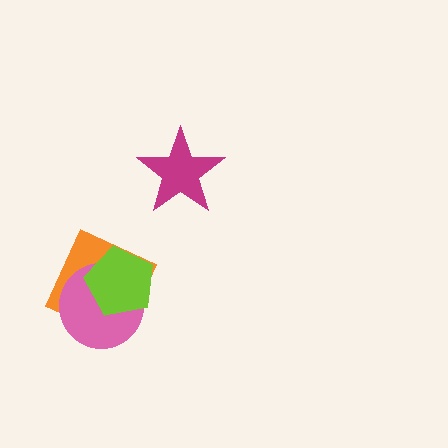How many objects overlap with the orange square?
2 objects overlap with the orange square.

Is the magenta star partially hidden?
No, no other shape covers it.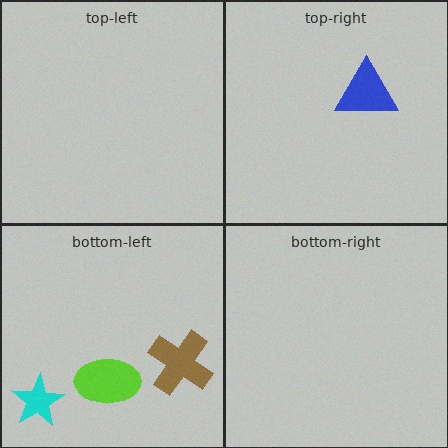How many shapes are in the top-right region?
1.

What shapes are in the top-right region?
The blue triangle.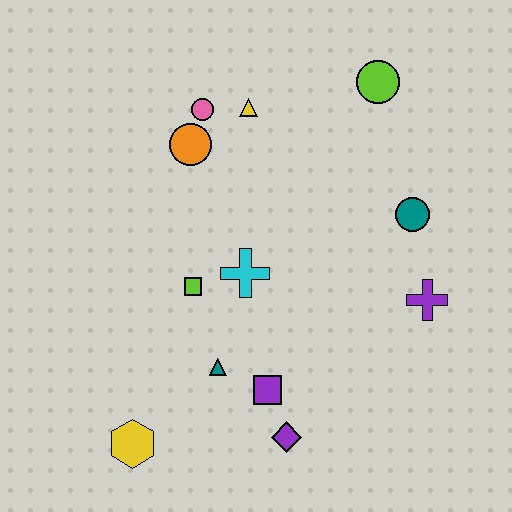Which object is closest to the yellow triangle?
The pink circle is closest to the yellow triangle.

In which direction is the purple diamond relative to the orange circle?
The purple diamond is below the orange circle.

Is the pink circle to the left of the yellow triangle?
Yes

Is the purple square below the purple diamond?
No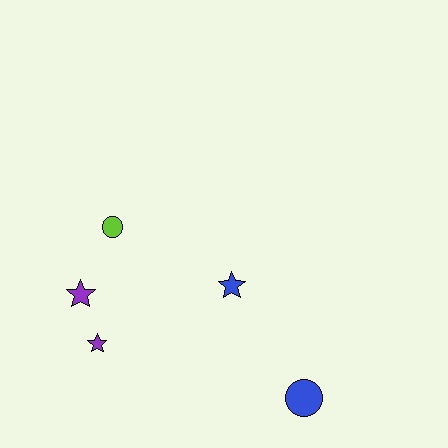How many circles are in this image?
There are 2 circles.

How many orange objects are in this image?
There are no orange objects.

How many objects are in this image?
There are 5 objects.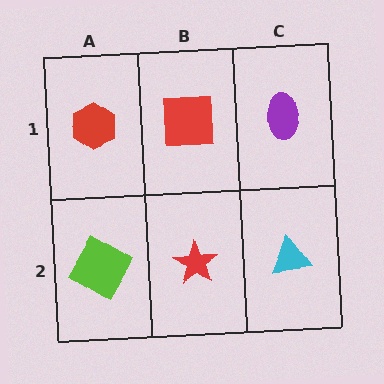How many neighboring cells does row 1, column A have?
2.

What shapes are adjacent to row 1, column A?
A lime diamond (row 2, column A), a red square (row 1, column B).